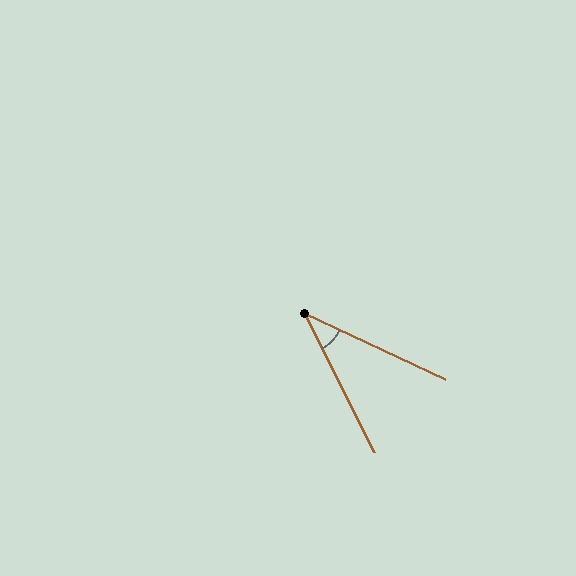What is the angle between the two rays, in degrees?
Approximately 38 degrees.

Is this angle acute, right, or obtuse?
It is acute.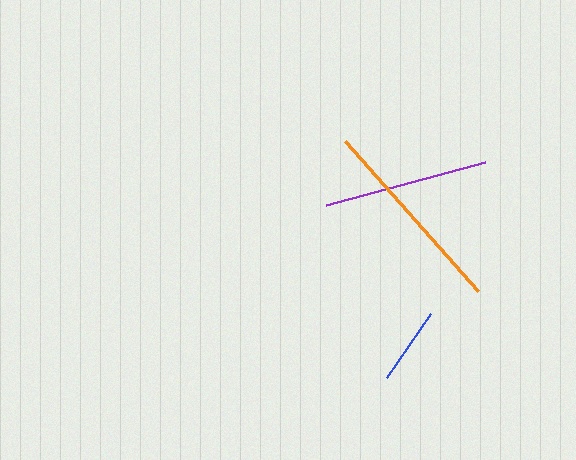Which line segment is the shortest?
The blue line is the shortest at approximately 78 pixels.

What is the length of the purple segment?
The purple segment is approximately 165 pixels long.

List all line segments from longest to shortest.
From longest to shortest: orange, purple, blue.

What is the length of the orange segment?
The orange segment is approximately 200 pixels long.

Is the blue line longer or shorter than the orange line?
The orange line is longer than the blue line.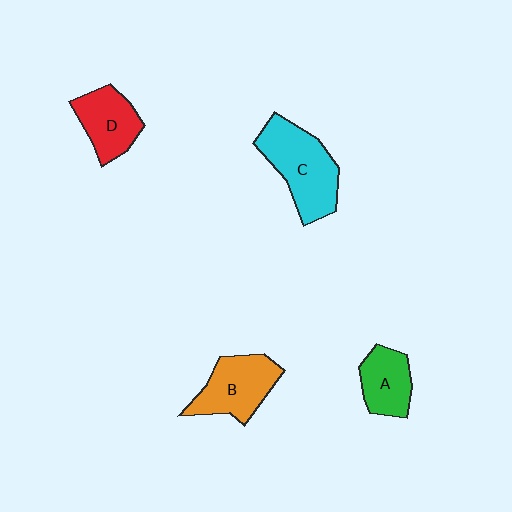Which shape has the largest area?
Shape C (cyan).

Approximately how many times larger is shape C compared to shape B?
Approximately 1.3 times.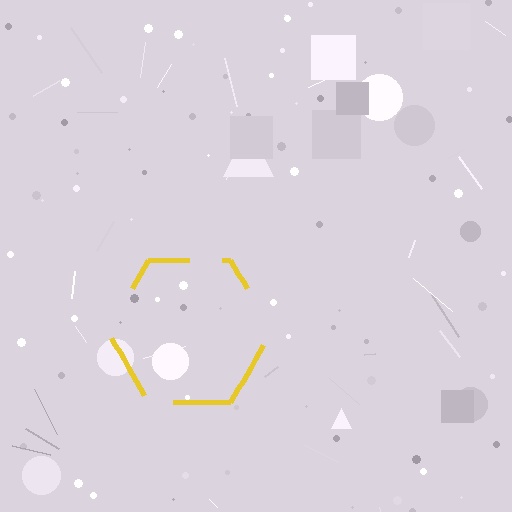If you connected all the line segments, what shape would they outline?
They would outline a hexagon.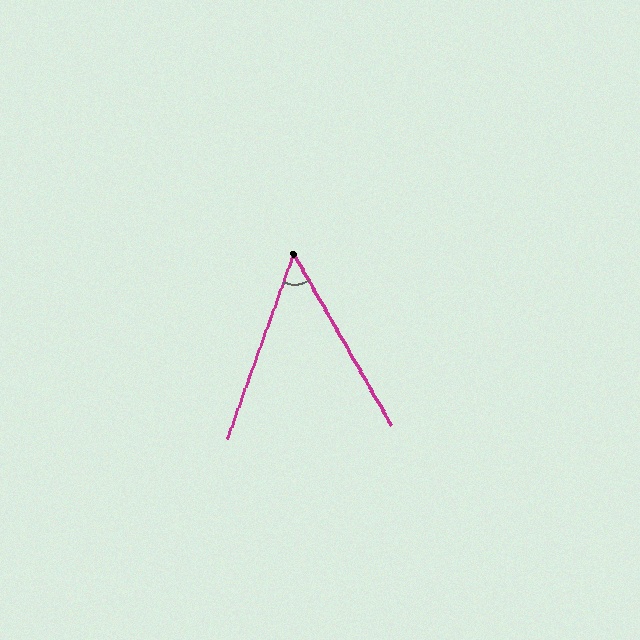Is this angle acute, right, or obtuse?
It is acute.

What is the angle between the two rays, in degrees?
Approximately 49 degrees.